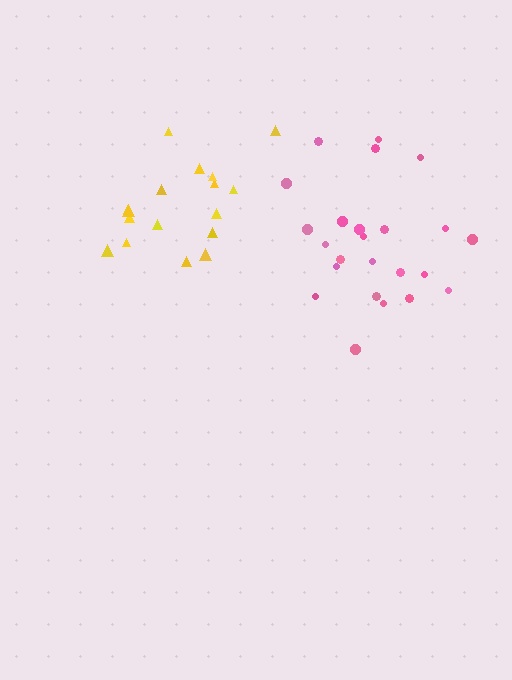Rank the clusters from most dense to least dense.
yellow, pink.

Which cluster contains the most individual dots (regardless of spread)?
Pink (24).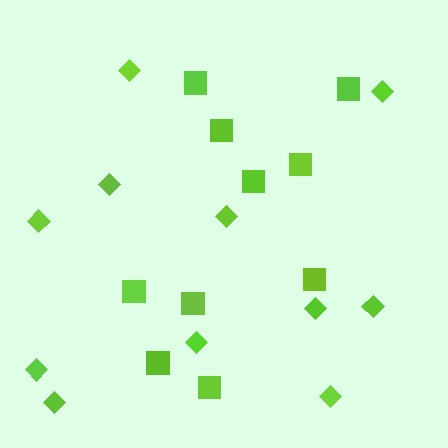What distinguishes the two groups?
There are 2 groups: one group of diamonds (11) and one group of squares (10).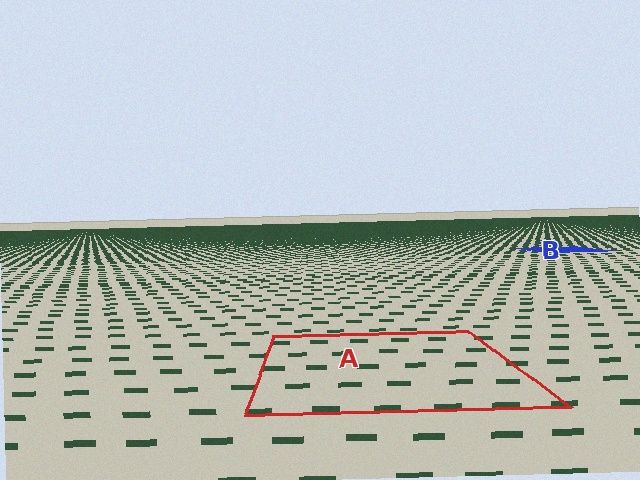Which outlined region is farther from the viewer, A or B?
Region B is farther from the viewer — the texture elements inside it appear smaller and more densely packed.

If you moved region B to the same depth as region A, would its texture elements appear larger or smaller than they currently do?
They would appear larger. At a closer depth, the same texture elements are projected at a bigger on-screen size.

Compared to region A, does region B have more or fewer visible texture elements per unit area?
Region B has more texture elements per unit area — they are packed more densely because it is farther away.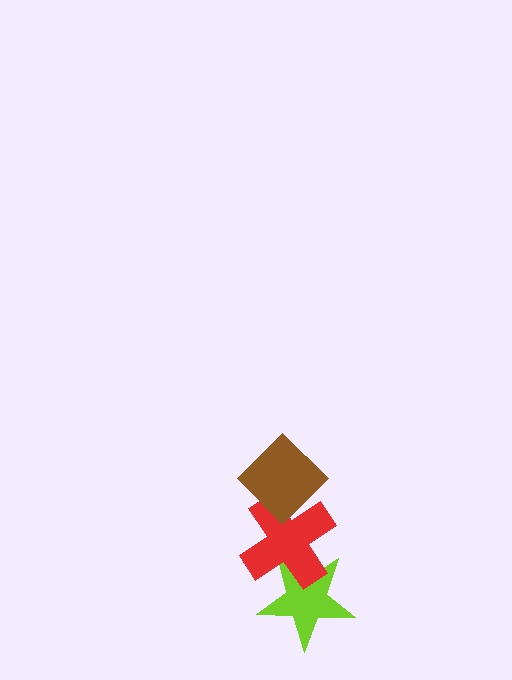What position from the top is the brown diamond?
The brown diamond is 1st from the top.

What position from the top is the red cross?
The red cross is 2nd from the top.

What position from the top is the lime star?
The lime star is 3rd from the top.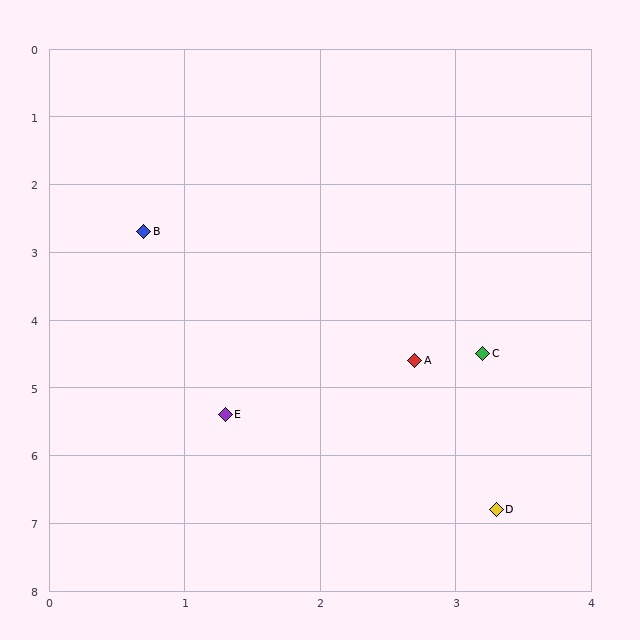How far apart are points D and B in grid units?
Points D and B are about 4.9 grid units apart.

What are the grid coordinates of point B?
Point B is at approximately (0.7, 2.7).